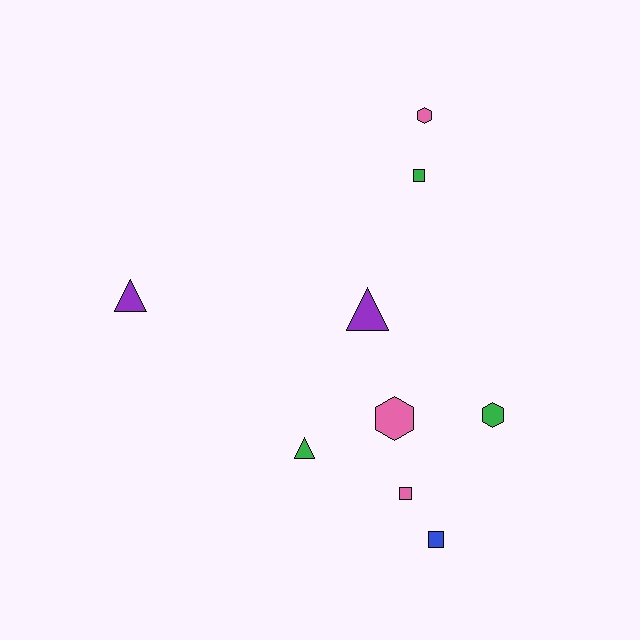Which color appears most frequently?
Green, with 3 objects.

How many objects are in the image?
There are 9 objects.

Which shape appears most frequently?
Triangle, with 3 objects.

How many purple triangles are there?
There are 2 purple triangles.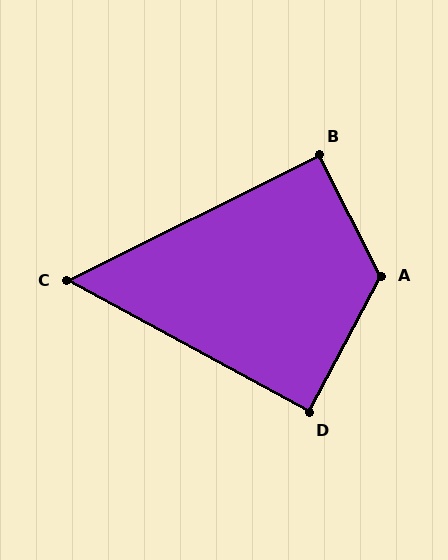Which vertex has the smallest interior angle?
C, at approximately 55 degrees.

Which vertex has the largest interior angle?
A, at approximately 125 degrees.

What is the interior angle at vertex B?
Approximately 90 degrees (approximately right).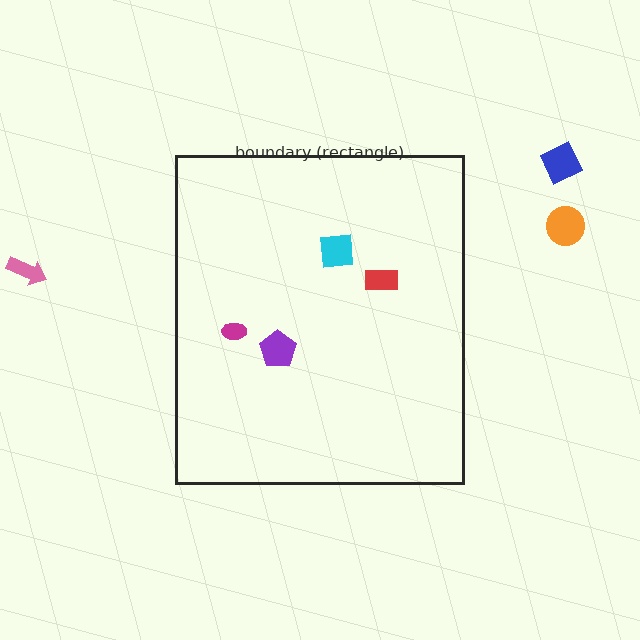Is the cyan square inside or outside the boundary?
Inside.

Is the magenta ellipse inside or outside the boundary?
Inside.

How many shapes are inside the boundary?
4 inside, 3 outside.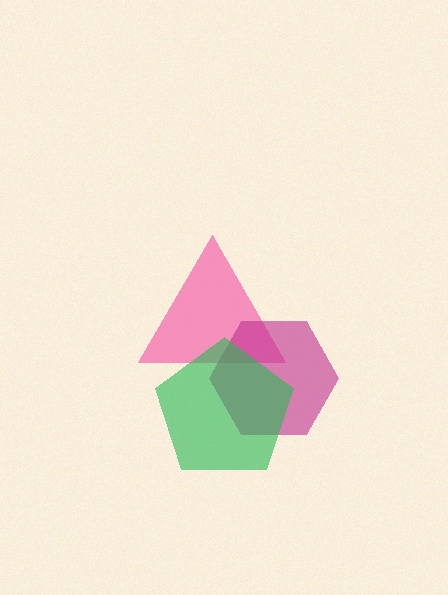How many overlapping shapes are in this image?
There are 3 overlapping shapes in the image.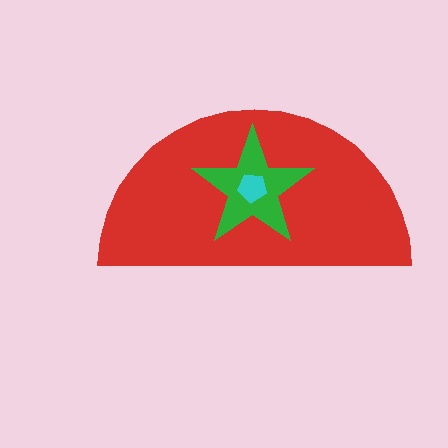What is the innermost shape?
The cyan pentagon.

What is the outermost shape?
The red semicircle.